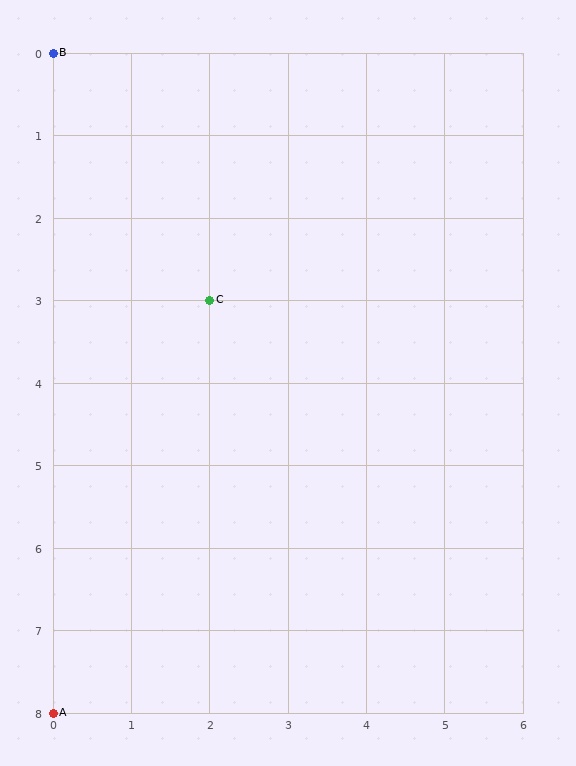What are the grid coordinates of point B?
Point B is at grid coordinates (0, 0).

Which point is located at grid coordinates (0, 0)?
Point B is at (0, 0).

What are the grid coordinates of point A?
Point A is at grid coordinates (0, 8).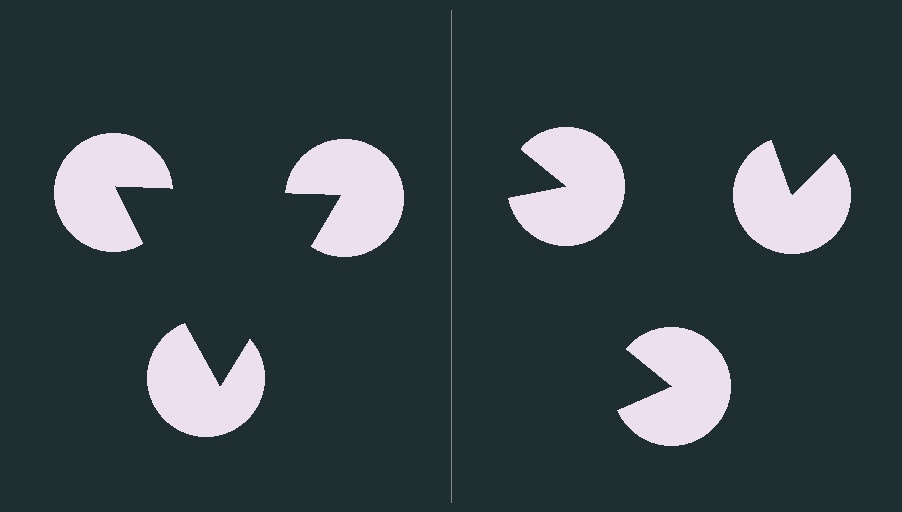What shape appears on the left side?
An illusory triangle.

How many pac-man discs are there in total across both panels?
6 — 3 on each side.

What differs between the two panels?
The pac-man discs are positioned identically on both sides; only the wedge orientations differ. On the left they align to a triangle; on the right they are misaligned.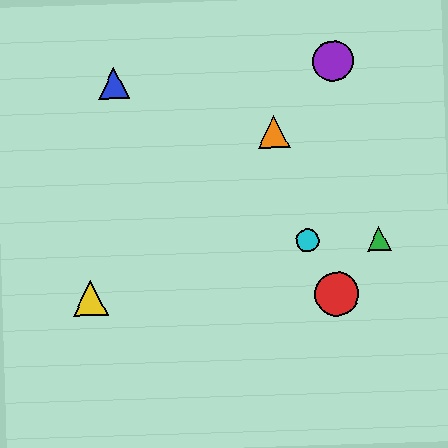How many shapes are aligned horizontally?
2 shapes (the green triangle, the cyan circle) are aligned horizontally.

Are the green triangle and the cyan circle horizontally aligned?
Yes, both are at y≈238.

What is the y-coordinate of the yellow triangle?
The yellow triangle is at y≈298.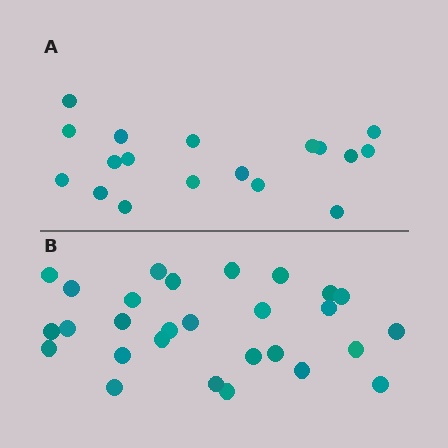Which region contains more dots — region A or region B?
Region B (the bottom region) has more dots.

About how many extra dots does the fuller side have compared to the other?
Region B has roughly 10 or so more dots than region A.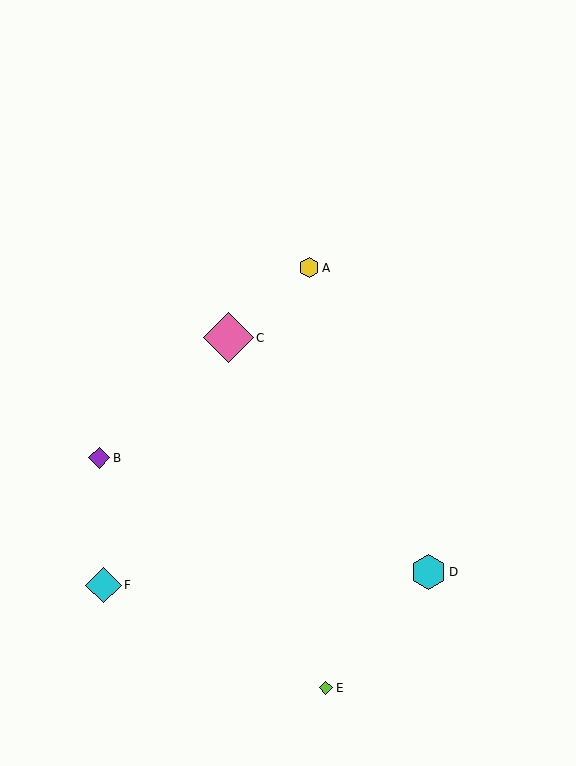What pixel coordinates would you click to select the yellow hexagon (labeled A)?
Click at (309, 268) to select the yellow hexagon A.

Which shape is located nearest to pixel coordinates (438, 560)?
The cyan hexagon (labeled D) at (428, 572) is nearest to that location.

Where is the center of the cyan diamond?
The center of the cyan diamond is at (104, 585).